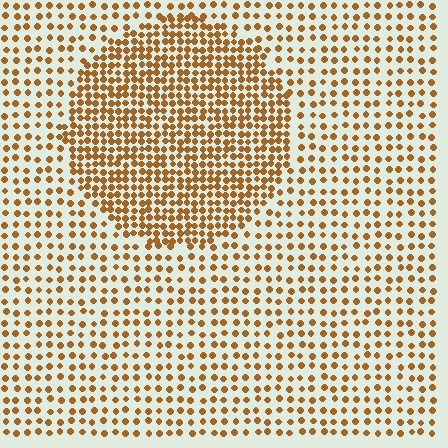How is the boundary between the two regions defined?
The boundary is defined by a change in element density (approximately 2.0x ratio). All elements are the same color, size, and shape.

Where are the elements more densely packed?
The elements are more densely packed inside the circle boundary.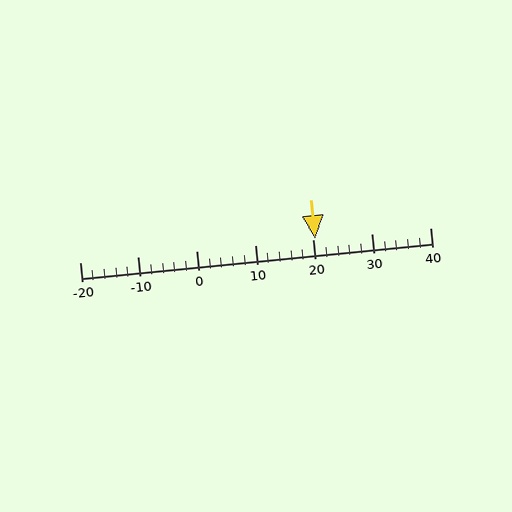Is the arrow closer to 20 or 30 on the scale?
The arrow is closer to 20.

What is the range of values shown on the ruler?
The ruler shows values from -20 to 40.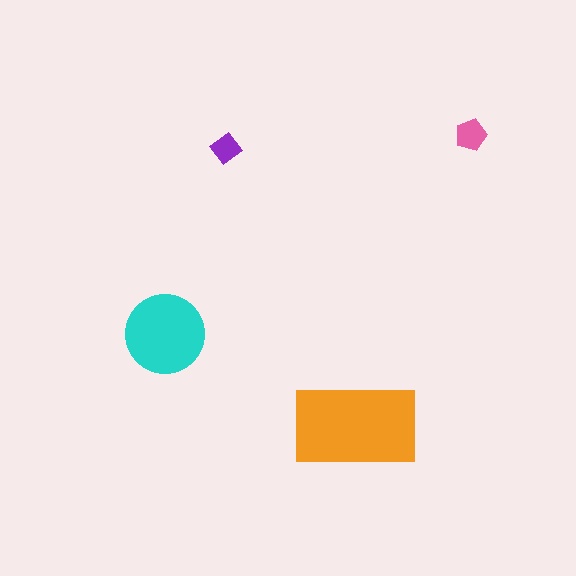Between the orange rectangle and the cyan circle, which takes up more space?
The orange rectangle.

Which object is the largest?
The orange rectangle.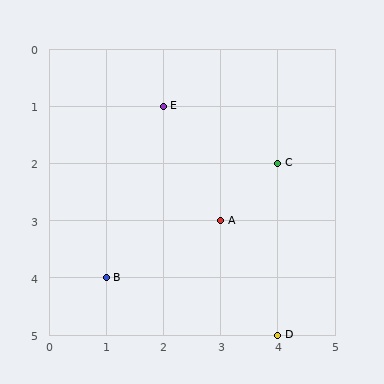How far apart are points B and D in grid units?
Points B and D are 3 columns and 1 row apart (about 3.2 grid units diagonally).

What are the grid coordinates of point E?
Point E is at grid coordinates (2, 1).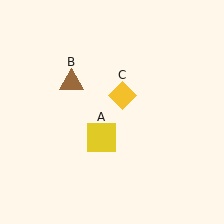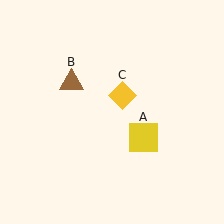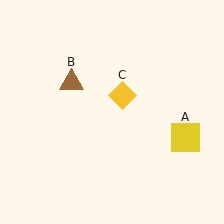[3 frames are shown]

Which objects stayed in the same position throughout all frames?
Brown triangle (object B) and yellow diamond (object C) remained stationary.